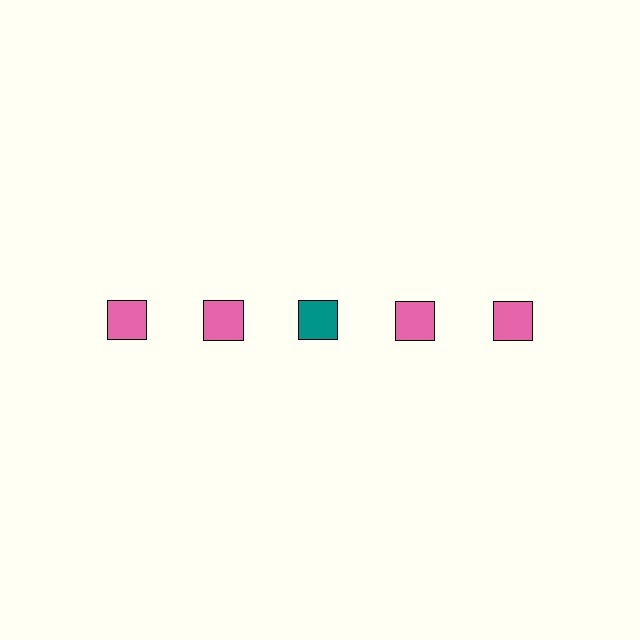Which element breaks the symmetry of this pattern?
The teal square in the top row, center column breaks the symmetry. All other shapes are pink squares.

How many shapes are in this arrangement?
There are 5 shapes arranged in a grid pattern.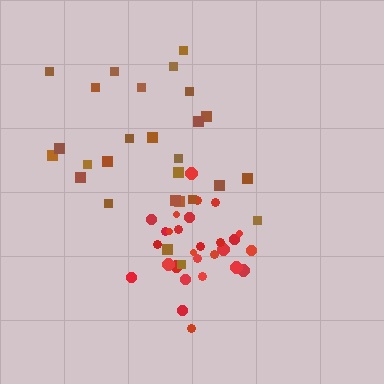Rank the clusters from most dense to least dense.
red, brown.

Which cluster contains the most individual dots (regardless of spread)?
Red (29).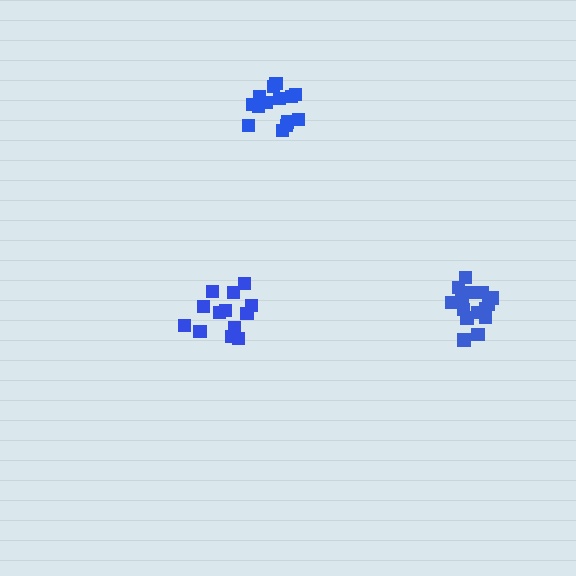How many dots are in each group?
Group 1: 14 dots, Group 2: 13 dots, Group 3: 15 dots (42 total).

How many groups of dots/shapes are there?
There are 3 groups.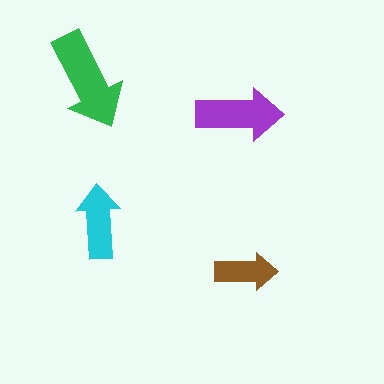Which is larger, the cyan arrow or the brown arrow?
The cyan one.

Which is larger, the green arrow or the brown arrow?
The green one.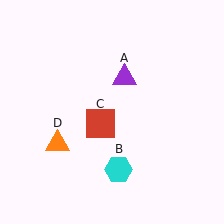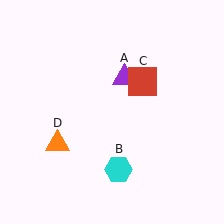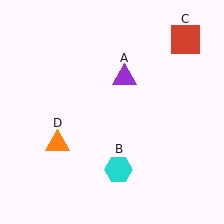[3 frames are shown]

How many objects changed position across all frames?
1 object changed position: red square (object C).